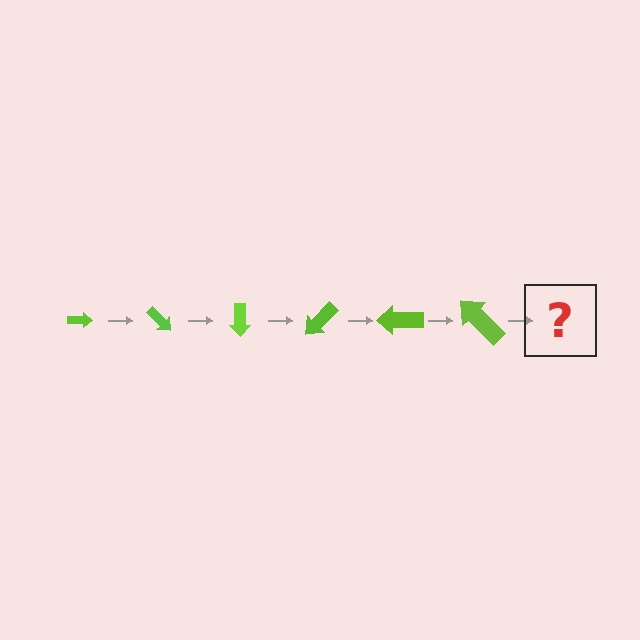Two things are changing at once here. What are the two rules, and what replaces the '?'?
The two rules are that the arrow grows larger each step and it rotates 45 degrees each step. The '?' should be an arrow, larger than the previous one and rotated 270 degrees from the start.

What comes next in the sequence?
The next element should be an arrow, larger than the previous one and rotated 270 degrees from the start.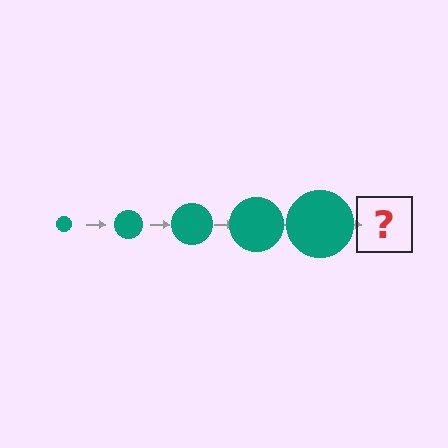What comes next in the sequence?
The next element should be a teal circle, larger than the previous one.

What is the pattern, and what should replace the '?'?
The pattern is that the circle gets progressively larger each step. The '?' should be a teal circle, larger than the previous one.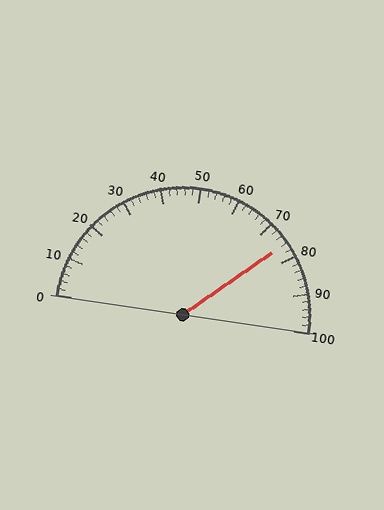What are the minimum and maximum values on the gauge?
The gauge ranges from 0 to 100.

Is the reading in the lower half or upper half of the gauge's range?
The reading is in the upper half of the range (0 to 100).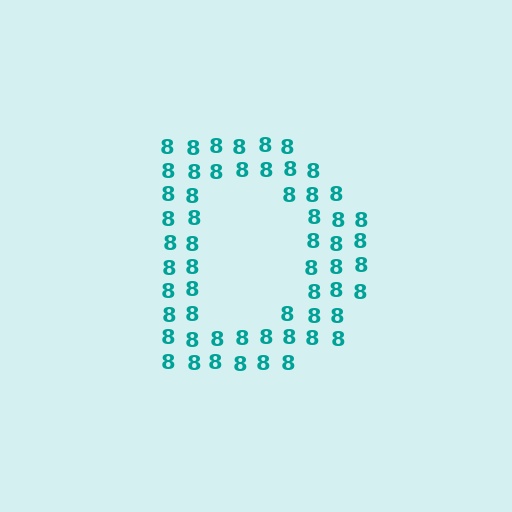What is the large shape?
The large shape is the letter D.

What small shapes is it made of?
It is made of small digit 8's.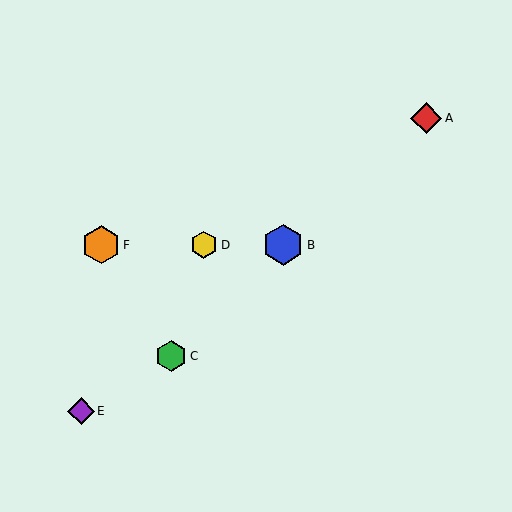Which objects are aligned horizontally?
Objects B, D, F are aligned horizontally.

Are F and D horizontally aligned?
Yes, both are at y≈245.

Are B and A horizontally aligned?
No, B is at y≈245 and A is at y≈118.